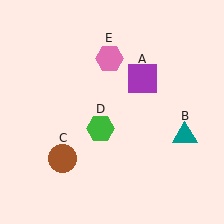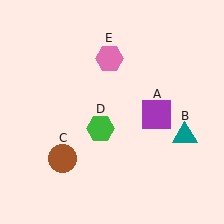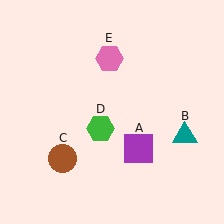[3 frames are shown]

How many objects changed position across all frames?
1 object changed position: purple square (object A).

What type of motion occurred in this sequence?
The purple square (object A) rotated clockwise around the center of the scene.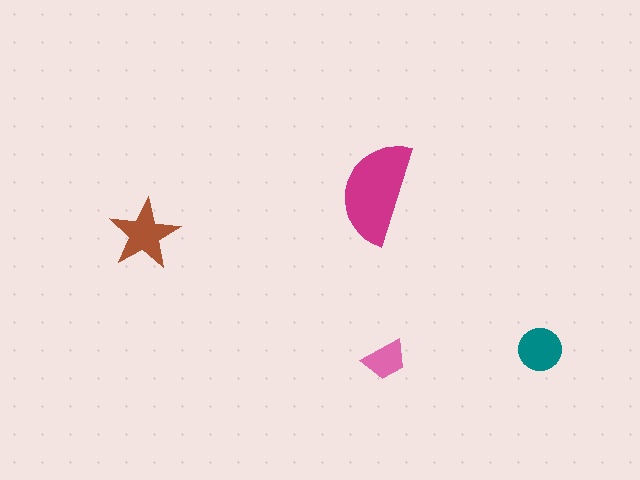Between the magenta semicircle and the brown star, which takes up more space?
The magenta semicircle.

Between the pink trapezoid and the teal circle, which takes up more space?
The teal circle.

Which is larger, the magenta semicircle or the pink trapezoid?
The magenta semicircle.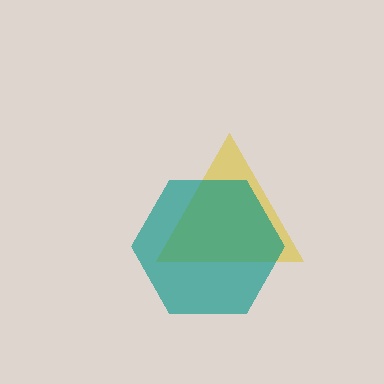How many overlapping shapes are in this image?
There are 2 overlapping shapes in the image.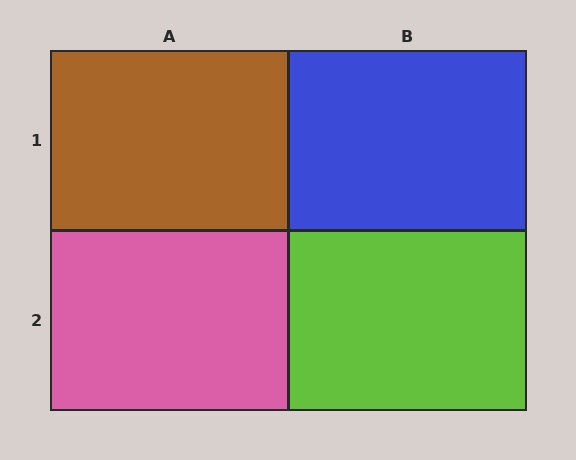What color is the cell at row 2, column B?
Lime.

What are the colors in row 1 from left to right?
Brown, blue.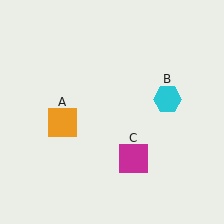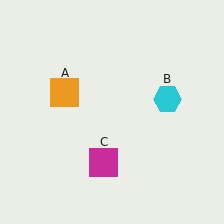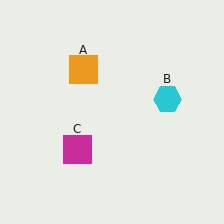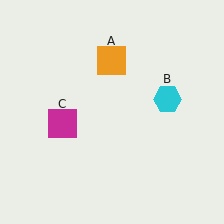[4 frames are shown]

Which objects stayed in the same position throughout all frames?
Cyan hexagon (object B) remained stationary.